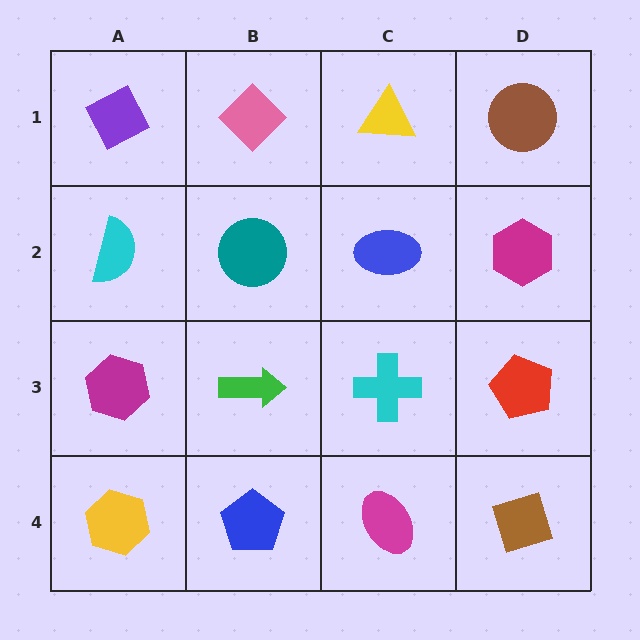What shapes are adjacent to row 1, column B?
A teal circle (row 2, column B), a purple diamond (row 1, column A), a yellow triangle (row 1, column C).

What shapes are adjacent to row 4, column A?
A magenta hexagon (row 3, column A), a blue pentagon (row 4, column B).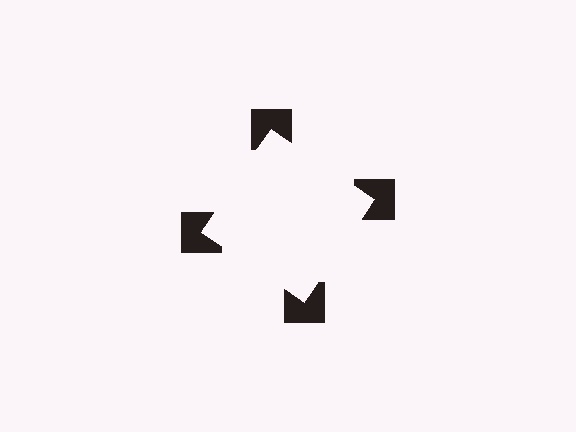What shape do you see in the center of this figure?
An illusory square — its edges are inferred from the aligned wedge cuts in the notched squares, not physically drawn.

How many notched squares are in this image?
There are 4 — one at each vertex of the illusory square.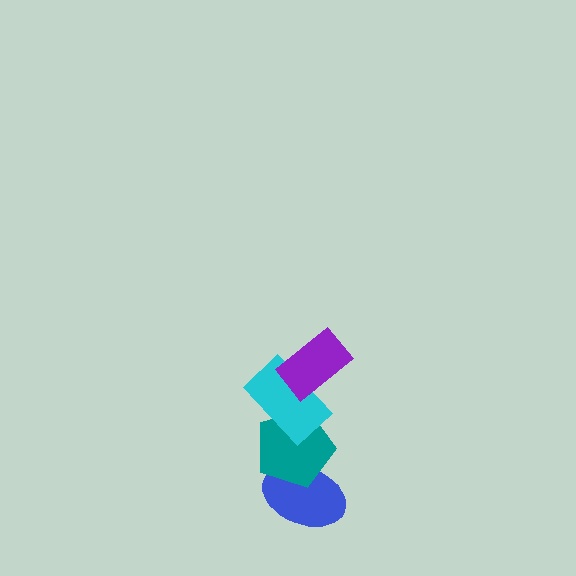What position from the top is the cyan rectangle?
The cyan rectangle is 2nd from the top.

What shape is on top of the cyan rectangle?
The purple rectangle is on top of the cyan rectangle.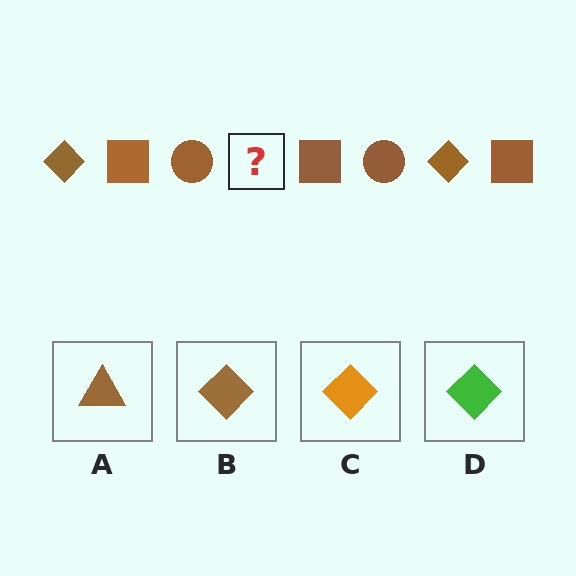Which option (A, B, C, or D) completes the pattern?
B.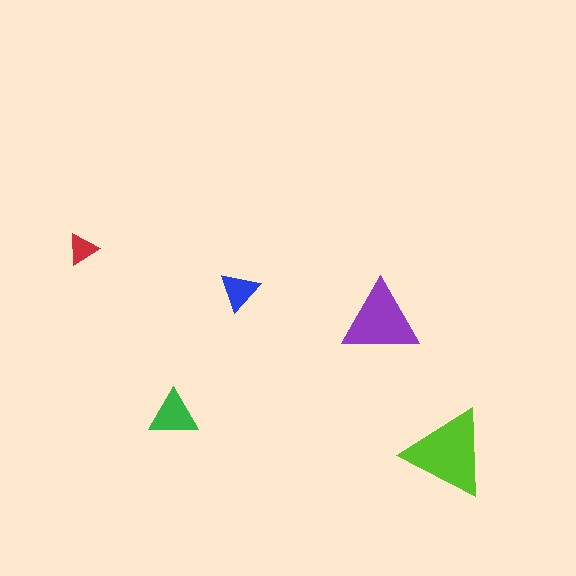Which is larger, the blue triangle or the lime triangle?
The lime one.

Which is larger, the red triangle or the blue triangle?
The blue one.